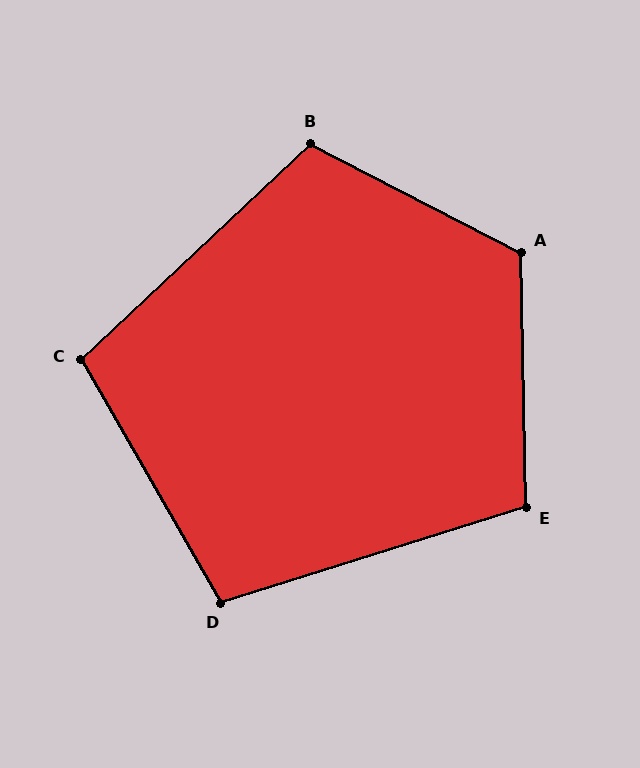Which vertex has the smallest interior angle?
D, at approximately 103 degrees.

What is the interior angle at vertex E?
Approximately 106 degrees (obtuse).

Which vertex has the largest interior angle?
A, at approximately 118 degrees.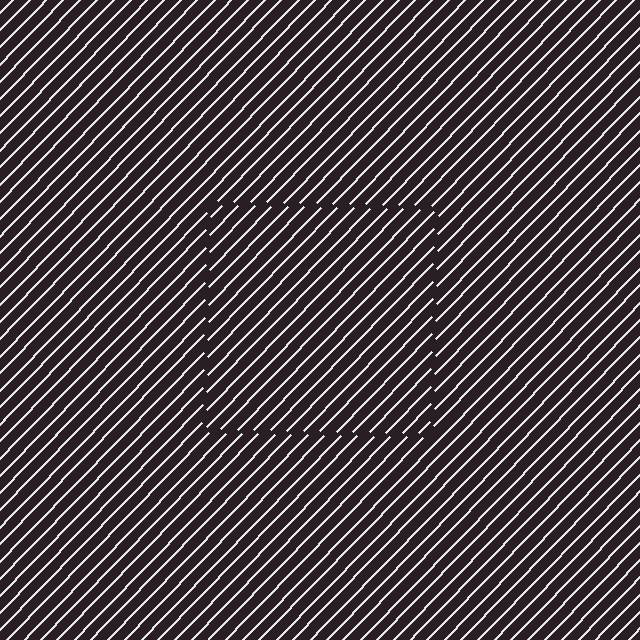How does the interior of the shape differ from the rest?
The interior of the shape contains the same grating, shifted by half a period — the contour is defined by the phase discontinuity where line-ends from the inner and outer gratings abut.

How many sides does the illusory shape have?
4 sides — the line-ends trace a square.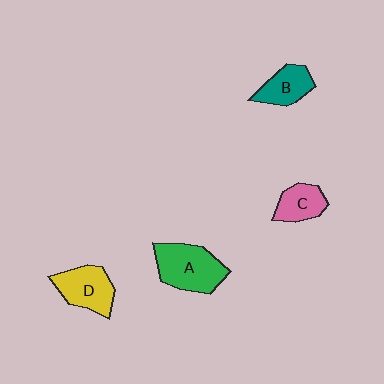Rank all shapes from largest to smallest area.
From largest to smallest: A (green), D (yellow), B (teal), C (pink).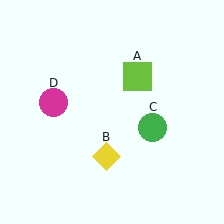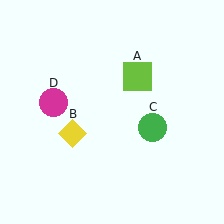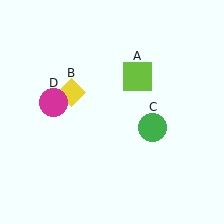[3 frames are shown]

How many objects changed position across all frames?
1 object changed position: yellow diamond (object B).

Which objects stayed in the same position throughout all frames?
Lime square (object A) and green circle (object C) and magenta circle (object D) remained stationary.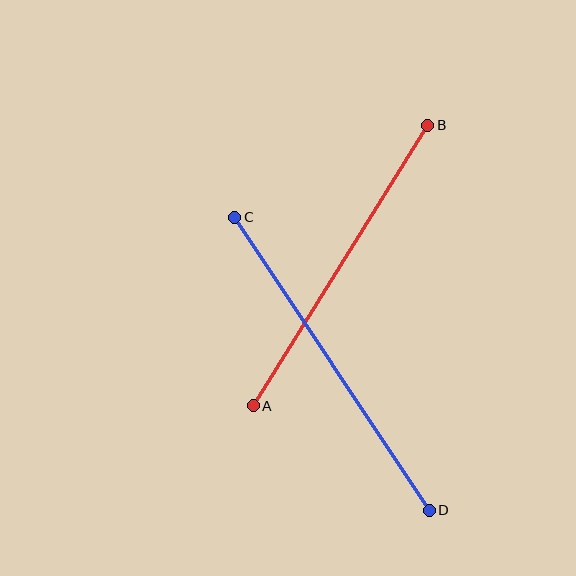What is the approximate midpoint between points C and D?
The midpoint is at approximately (332, 364) pixels.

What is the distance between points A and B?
The distance is approximately 330 pixels.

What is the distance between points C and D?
The distance is approximately 352 pixels.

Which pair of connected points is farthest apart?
Points C and D are farthest apart.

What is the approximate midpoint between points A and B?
The midpoint is at approximately (340, 266) pixels.